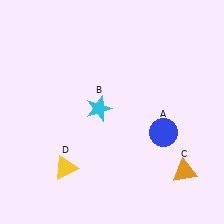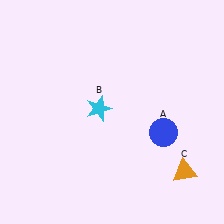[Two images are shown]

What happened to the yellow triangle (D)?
The yellow triangle (D) was removed in Image 2. It was in the bottom-left area of Image 1.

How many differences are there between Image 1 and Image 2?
There is 1 difference between the two images.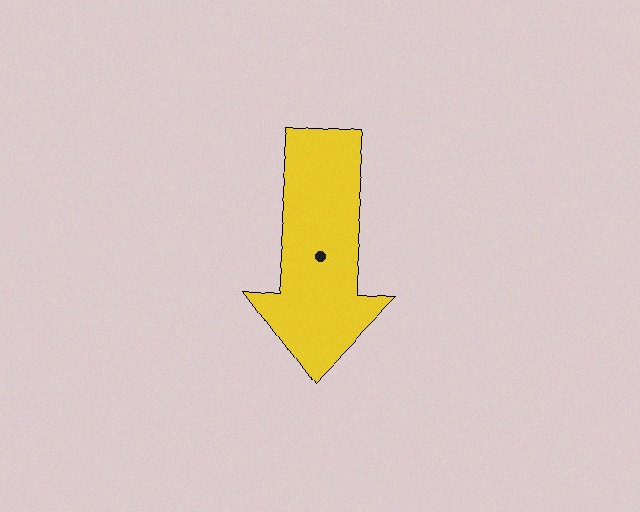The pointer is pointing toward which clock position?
Roughly 6 o'clock.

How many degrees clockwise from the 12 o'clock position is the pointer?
Approximately 184 degrees.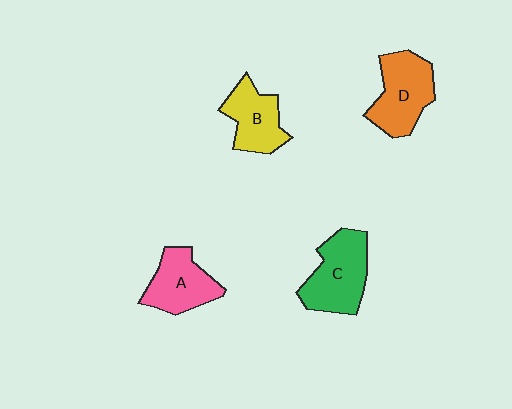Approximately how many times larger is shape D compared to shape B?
Approximately 1.3 times.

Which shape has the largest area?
Shape C (green).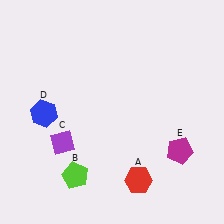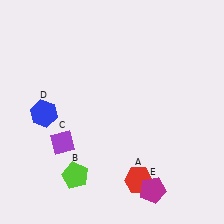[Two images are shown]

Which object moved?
The magenta pentagon (E) moved down.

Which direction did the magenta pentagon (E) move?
The magenta pentagon (E) moved down.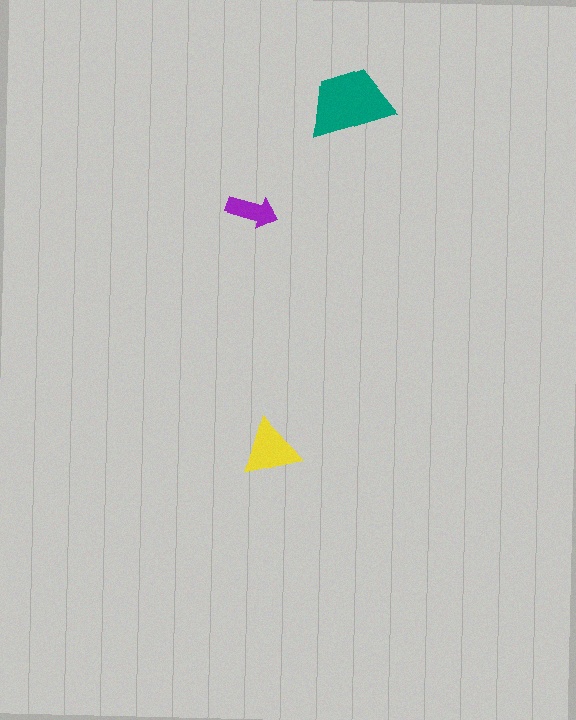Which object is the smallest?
The purple arrow.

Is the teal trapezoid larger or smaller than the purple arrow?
Larger.